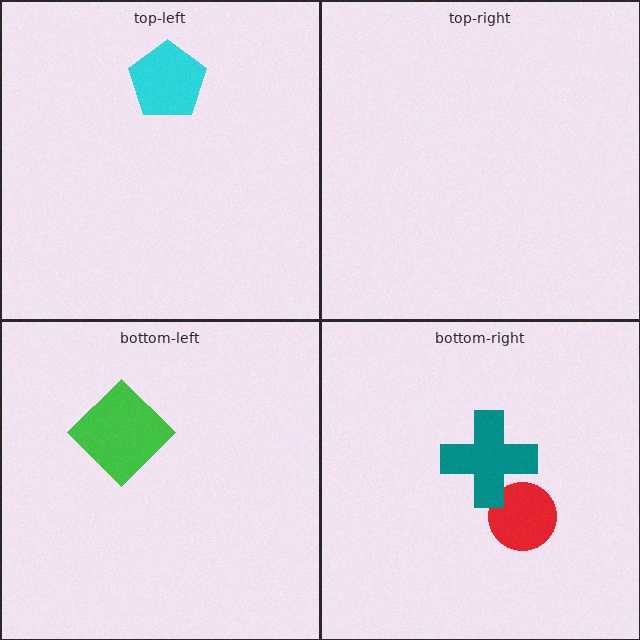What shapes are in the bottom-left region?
The green diamond.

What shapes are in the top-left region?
The cyan pentagon.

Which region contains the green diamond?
The bottom-left region.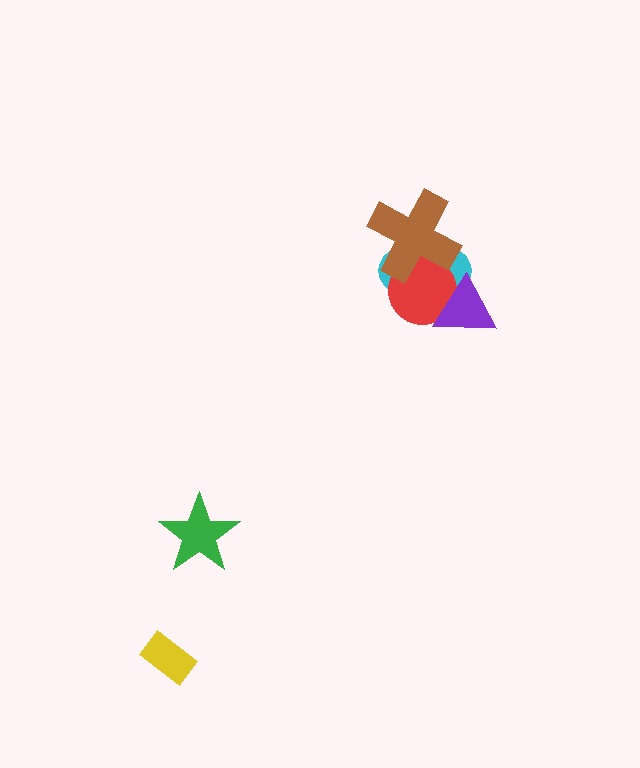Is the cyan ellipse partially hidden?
Yes, it is partially covered by another shape.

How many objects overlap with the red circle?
3 objects overlap with the red circle.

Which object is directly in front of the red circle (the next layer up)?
The brown cross is directly in front of the red circle.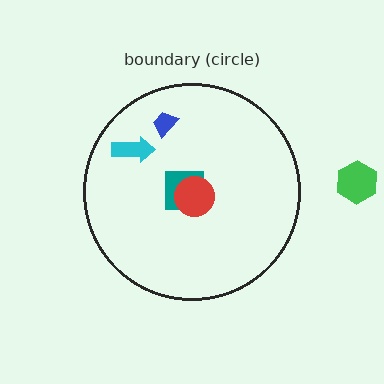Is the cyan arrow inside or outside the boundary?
Inside.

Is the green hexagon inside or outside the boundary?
Outside.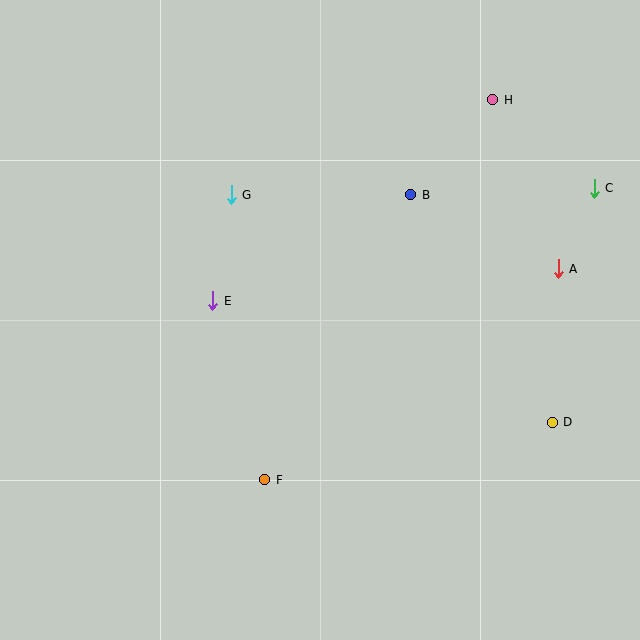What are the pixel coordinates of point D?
Point D is at (552, 422).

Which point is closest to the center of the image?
Point E at (213, 301) is closest to the center.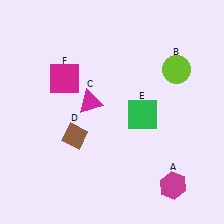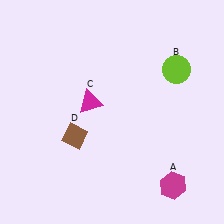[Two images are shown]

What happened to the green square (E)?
The green square (E) was removed in Image 2. It was in the bottom-right area of Image 1.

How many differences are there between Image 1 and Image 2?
There are 2 differences between the two images.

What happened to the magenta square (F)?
The magenta square (F) was removed in Image 2. It was in the top-left area of Image 1.